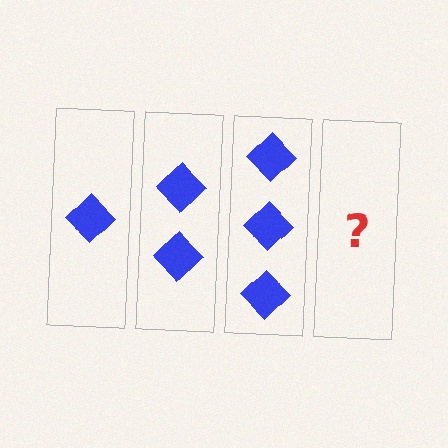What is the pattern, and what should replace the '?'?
The pattern is that each step adds one more diamond. The '?' should be 4 diamonds.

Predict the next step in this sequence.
The next step is 4 diamonds.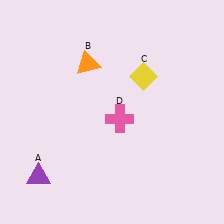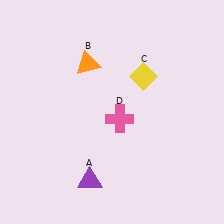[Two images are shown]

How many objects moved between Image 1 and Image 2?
1 object moved between the two images.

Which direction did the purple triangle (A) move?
The purple triangle (A) moved right.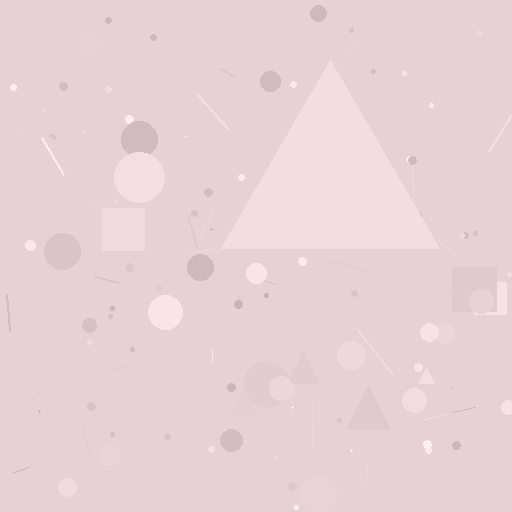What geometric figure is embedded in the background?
A triangle is embedded in the background.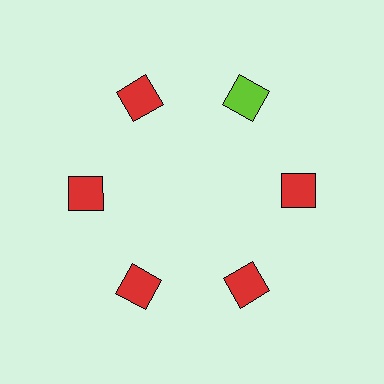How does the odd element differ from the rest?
It has a different color: lime instead of red.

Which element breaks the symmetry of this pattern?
The lime diamond at roughly the 1 o'clock position breaks the symmetry. All other shapes are red diamonds.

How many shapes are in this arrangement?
There are 6 shapes arranged in a ring pattern.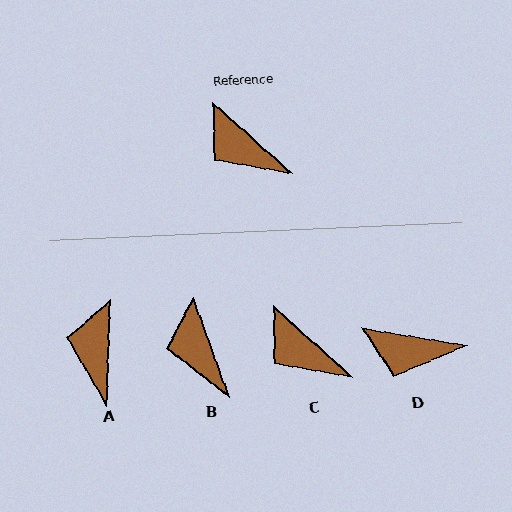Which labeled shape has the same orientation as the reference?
C.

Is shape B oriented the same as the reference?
No, it is off by about 28 degrees.